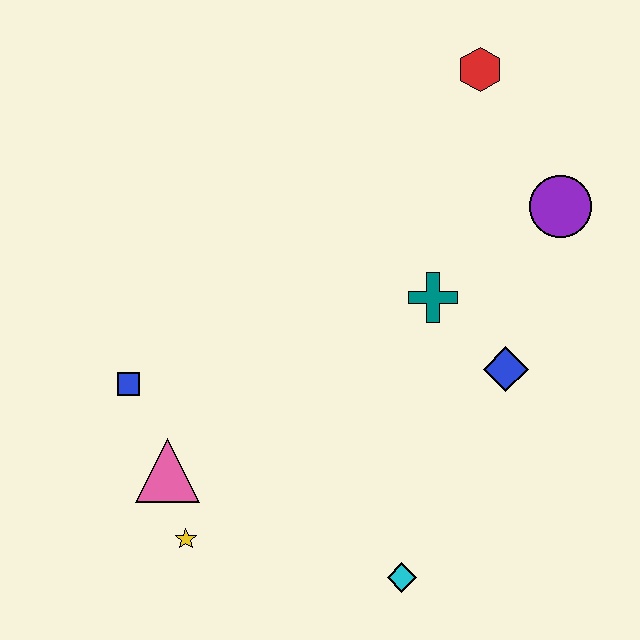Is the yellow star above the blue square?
No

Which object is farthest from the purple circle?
The yellow star is farthest from the purple circle.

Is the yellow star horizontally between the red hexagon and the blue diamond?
No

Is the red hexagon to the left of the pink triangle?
No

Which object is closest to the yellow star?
The pink triangle is closest to the yellow star.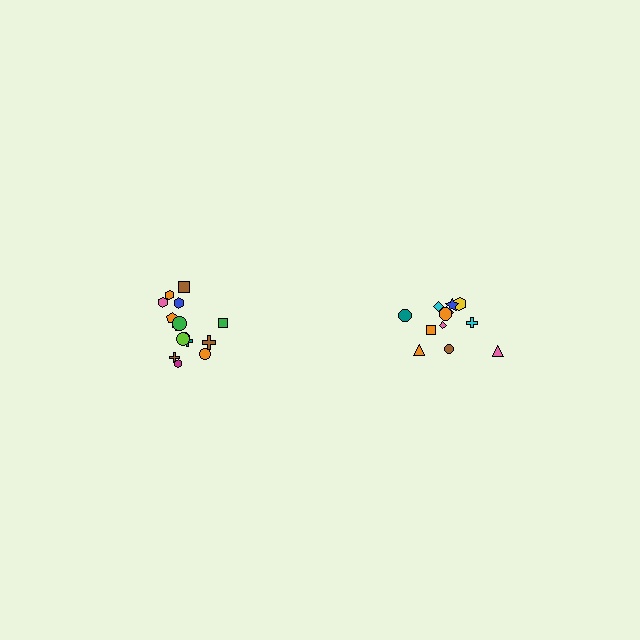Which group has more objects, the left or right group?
The left group.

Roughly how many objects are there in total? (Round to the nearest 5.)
Roughly 25 objects in total.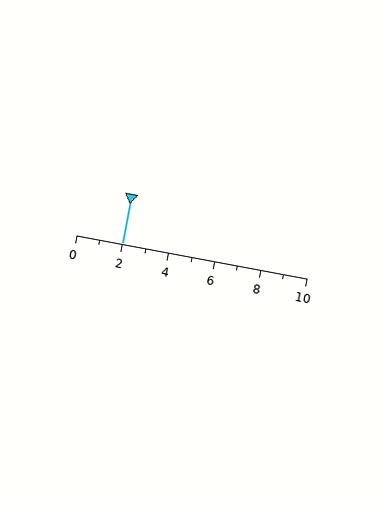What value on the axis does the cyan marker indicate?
The marker indicates approximately 2.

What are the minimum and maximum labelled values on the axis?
The axis runs from 0 to 10.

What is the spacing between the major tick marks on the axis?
The major ticks are spaced 2 apart.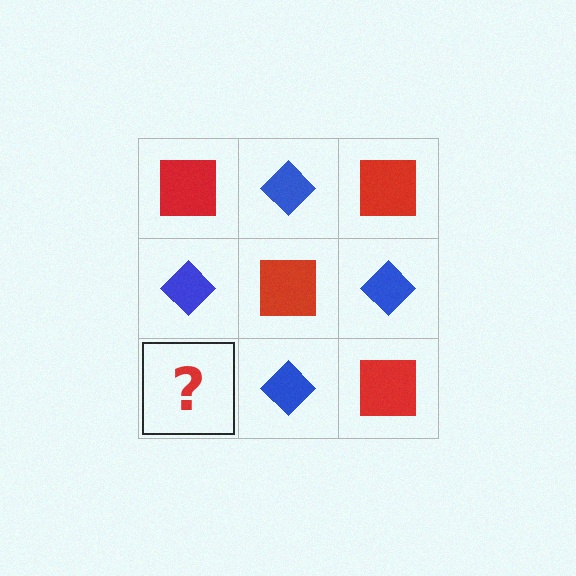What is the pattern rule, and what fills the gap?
The rule is that it alternates red square and blue diamond in a checkerboard pattern. The gap should be filled with a red square.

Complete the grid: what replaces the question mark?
The question mark should be replaced with a red square.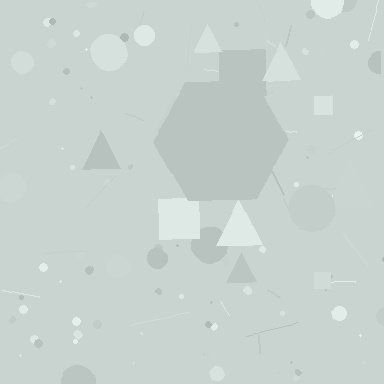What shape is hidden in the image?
A hexagon is hidden in the image.